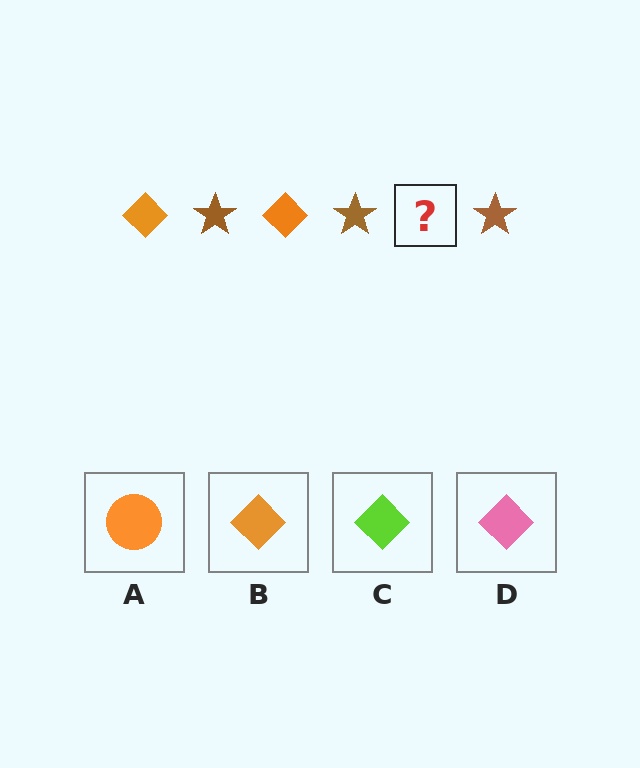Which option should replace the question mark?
Option B.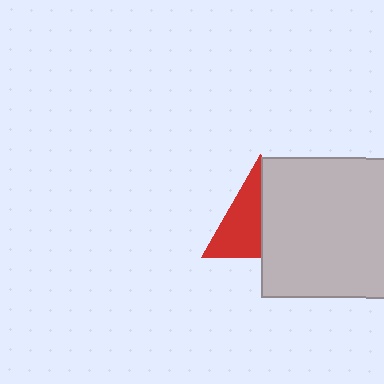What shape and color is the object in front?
The object in front is a light gray rectangle.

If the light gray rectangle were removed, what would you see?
You would see the complete red triangle.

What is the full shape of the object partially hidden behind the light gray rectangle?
The partially hidden object is a red triangle.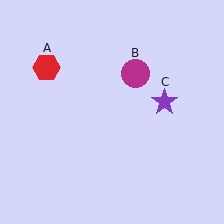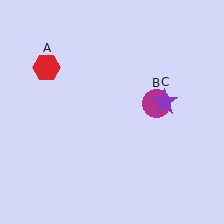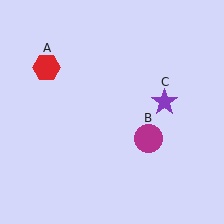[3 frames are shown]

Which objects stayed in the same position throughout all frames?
Red hexagon (object A) and purple star (object C) remained stationary.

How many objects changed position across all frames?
1 object changed position: magenta circle (object B).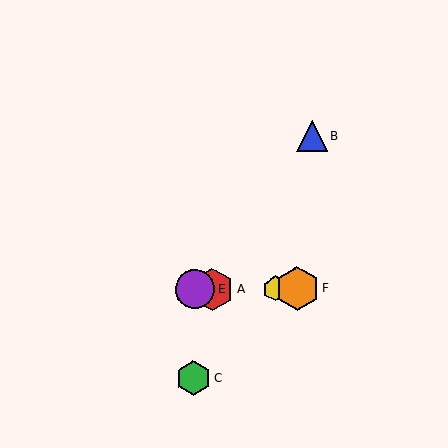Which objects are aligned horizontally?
Objects A, D, E, F are aligned horizontally.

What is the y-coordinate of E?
Object E is at y≈290.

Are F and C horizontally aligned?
No, F is at y≈289 and C is at y≈378.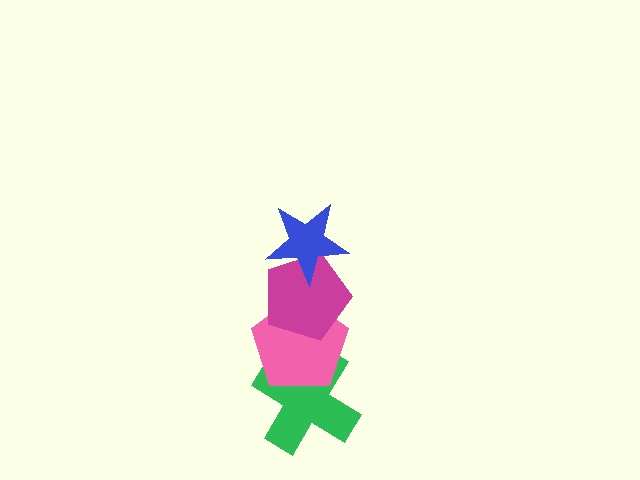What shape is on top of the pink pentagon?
The magenta pentagon is on top of the pink pentagon.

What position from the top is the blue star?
The blue star is 1st from the top.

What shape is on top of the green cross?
The pink pentagon is on top of the green cross.